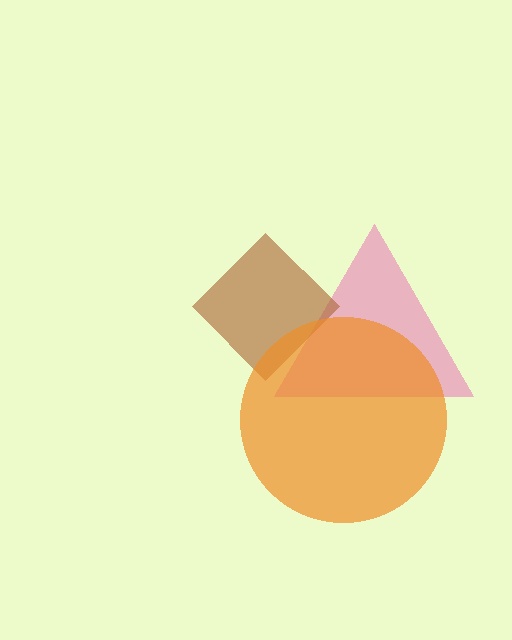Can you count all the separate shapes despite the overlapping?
Yes, there are 3 separate shapes.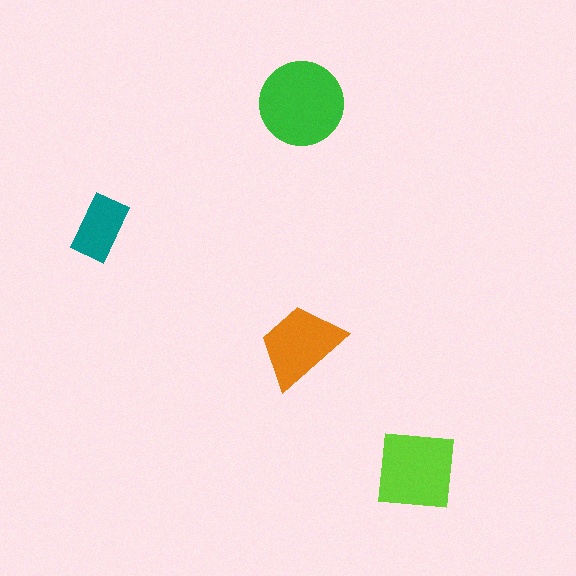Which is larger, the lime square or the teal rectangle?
The lime square.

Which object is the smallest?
The teal rectangle.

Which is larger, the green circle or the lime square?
The green circle.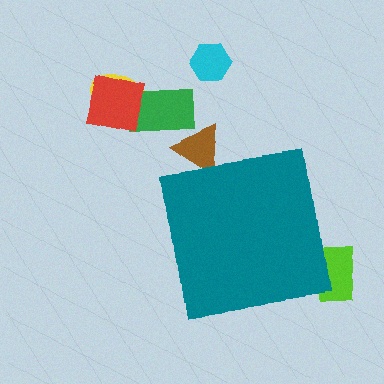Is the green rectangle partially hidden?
No, the green rectangle is fully visible.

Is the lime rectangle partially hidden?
Yes, the lime rectangle is partially hidden behind the teal square.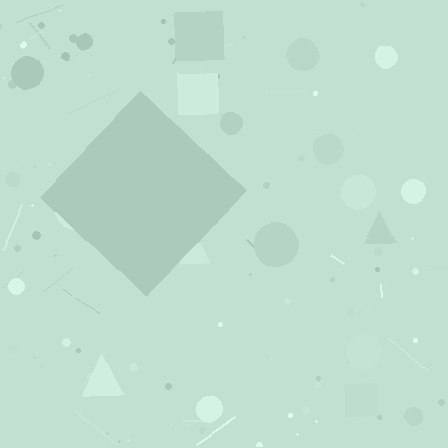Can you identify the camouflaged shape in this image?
The camouflaged shape is a diamond.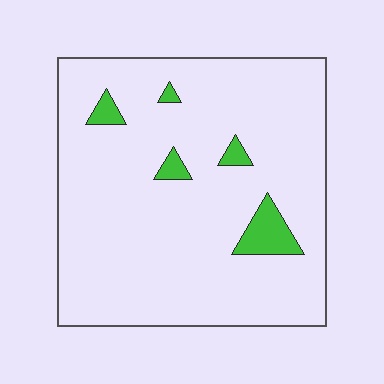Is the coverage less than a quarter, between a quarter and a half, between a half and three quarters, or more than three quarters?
Less than a quarter.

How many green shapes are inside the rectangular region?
5.